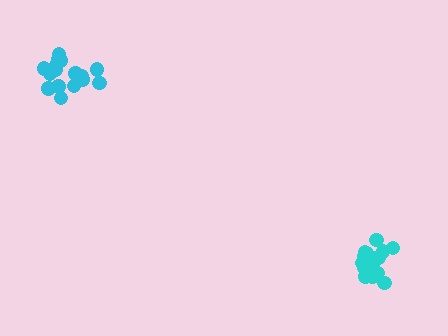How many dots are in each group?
Group 1: 16 dots, Group 2: 16 dots (32 total).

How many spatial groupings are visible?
There are 2 spatial groupings.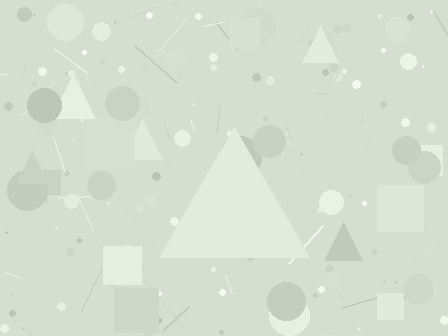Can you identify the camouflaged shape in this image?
The camouflaged shape is a triangle.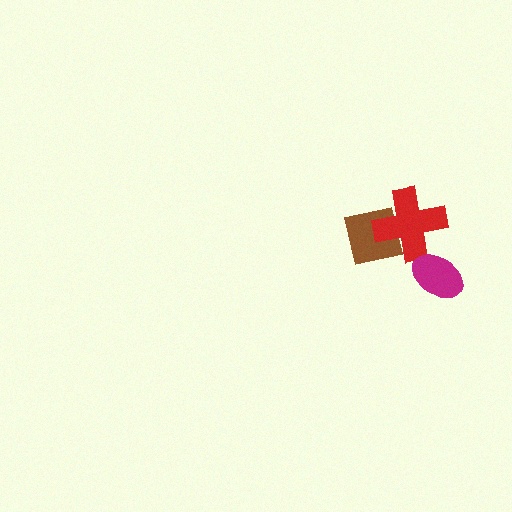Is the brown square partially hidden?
Yes, it is partially covered by another shape.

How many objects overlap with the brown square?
1 object overlaps with the brown square.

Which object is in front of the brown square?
The red cross is in front of the brown square.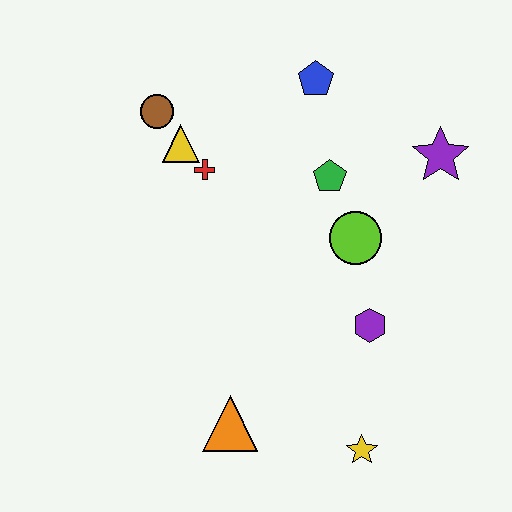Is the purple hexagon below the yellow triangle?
Yes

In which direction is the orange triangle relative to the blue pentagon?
The orange triangle is below the blue pentagon.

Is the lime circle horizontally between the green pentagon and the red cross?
No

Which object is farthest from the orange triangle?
The blue pentagon is farthest from the orange triangle.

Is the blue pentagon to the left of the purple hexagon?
Yes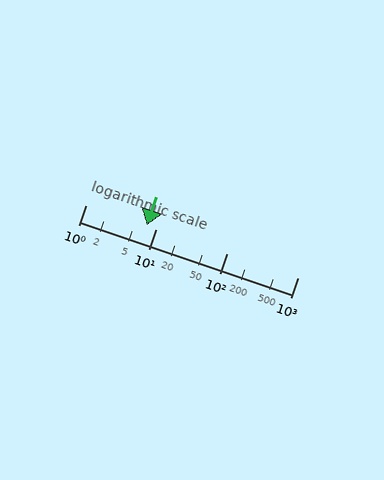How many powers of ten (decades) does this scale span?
The scale spans 3 decades, from 1 to 1000.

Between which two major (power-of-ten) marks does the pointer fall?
The pointer is between 1 and 10.